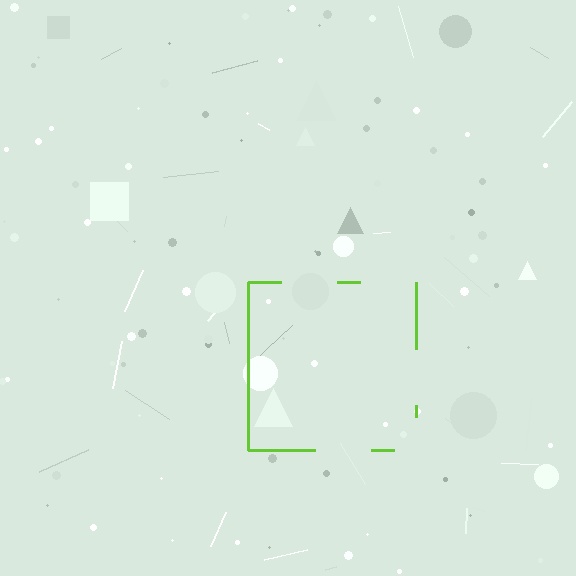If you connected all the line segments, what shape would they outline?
They would outline a square.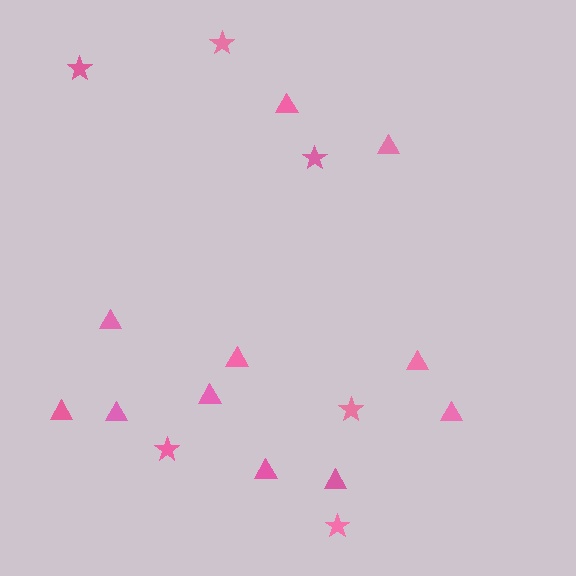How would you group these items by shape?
There are 2 groups: one group of stars (6) and one group of triangles (11).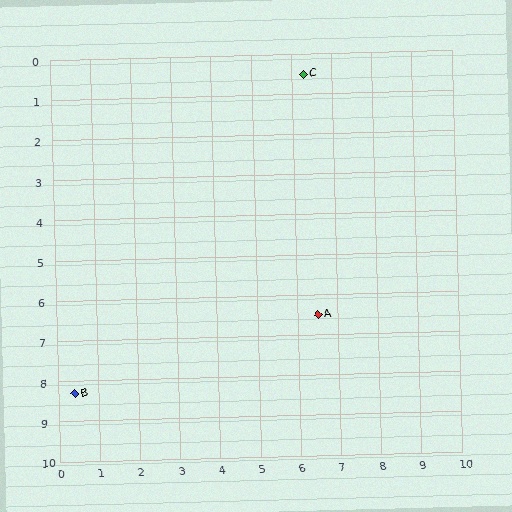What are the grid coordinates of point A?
Point A is at approximately (6.5, 6.5).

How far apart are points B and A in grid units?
Points B and A are about 6.4 grid units apart.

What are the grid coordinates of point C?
Point C is at approximately (6.3, 0.5).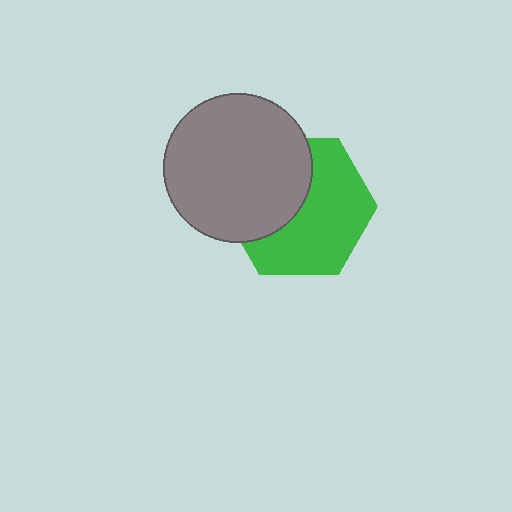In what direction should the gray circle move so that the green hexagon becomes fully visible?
The gray circle should move toward the upper-left. That is the shortest direction to clear the overlap and leave the green hexagon fully visible.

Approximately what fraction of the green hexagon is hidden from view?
Roughly 42% of the green hexagon is hidden behind the gray circle.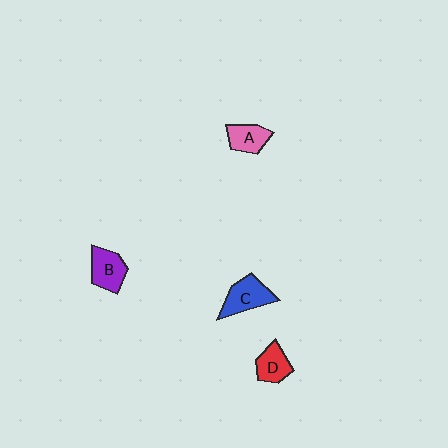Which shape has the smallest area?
Shape A (pink).